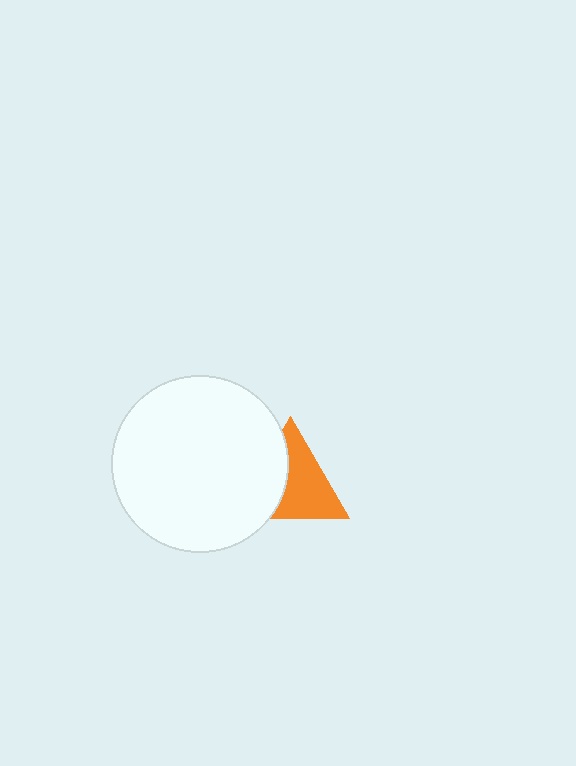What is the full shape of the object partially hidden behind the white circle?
The partially hidden object is an orange triangle.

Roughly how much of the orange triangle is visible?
About half of it is visible (roughly 60%).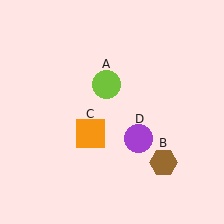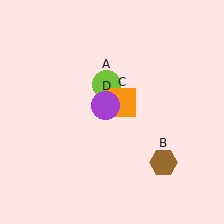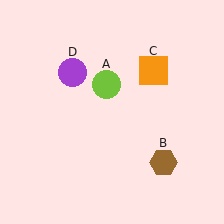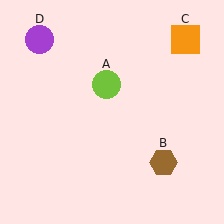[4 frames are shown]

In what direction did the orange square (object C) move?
The orange square (object C) moved up and to the right.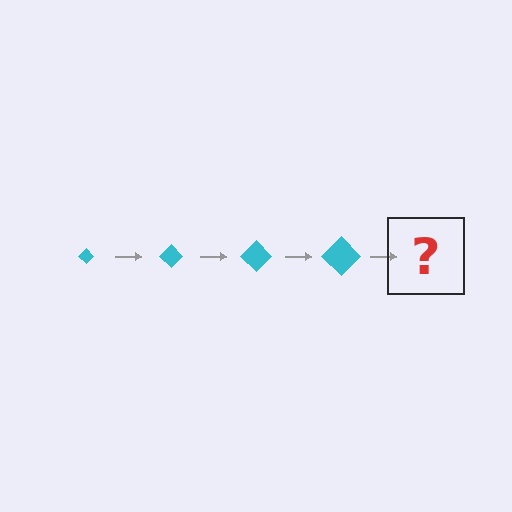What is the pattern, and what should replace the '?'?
The pattern is that the diamond gets progressively larger each step. The '?' should be a cyan diamond, larger than the previous one.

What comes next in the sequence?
The next element should be a cyan diamond, larger than the previous one.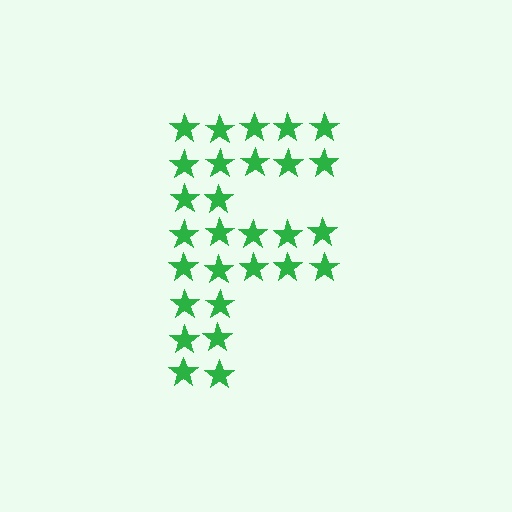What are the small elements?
The small elements are stars.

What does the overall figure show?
The overall figure shows the letter F.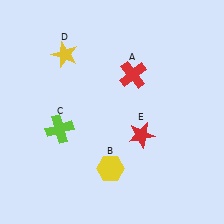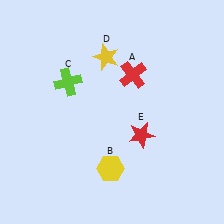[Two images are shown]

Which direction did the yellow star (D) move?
The yellow star (D) moved right.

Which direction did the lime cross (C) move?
The lime cross (C) moved up.